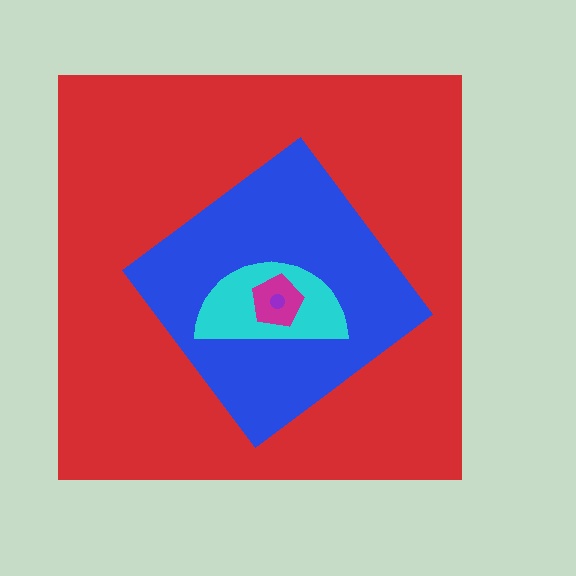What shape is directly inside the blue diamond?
The cyan semicircle.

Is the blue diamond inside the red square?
Yes.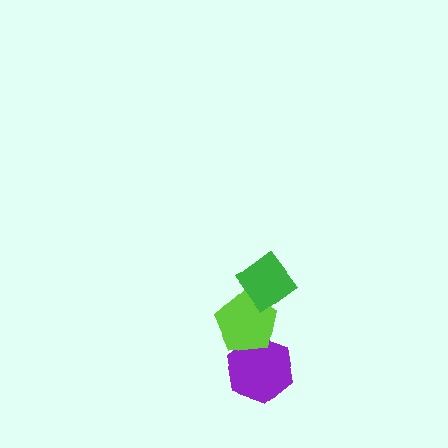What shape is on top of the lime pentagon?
The green diamond is on top of the lime pentagon.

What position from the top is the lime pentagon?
The lime pentagon is 2nd from the top.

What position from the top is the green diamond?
The green diamond is 1st from the top.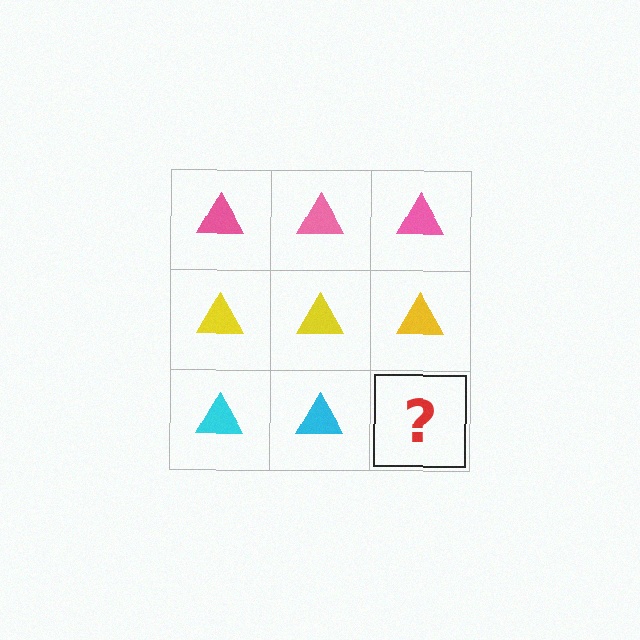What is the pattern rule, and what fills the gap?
The rule is that each row has a consistent color. The gap should be filled with a cyan triangle.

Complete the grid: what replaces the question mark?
The question mark should be replaced with a cyan triangle.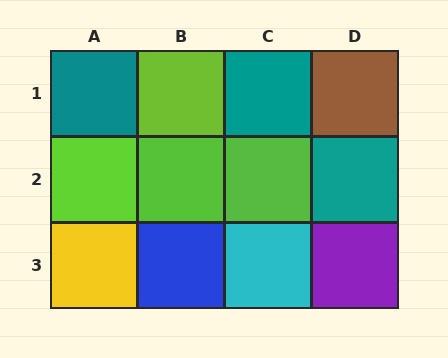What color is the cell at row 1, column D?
Brown.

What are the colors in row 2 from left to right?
Lime, lime, lime, teal.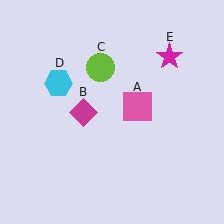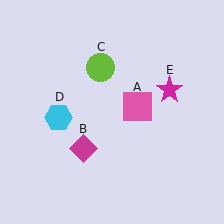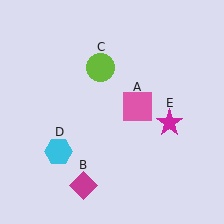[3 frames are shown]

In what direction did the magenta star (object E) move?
The magenta star (object E) moved down.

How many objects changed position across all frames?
3 objects changed position: magenta diamond (object B), cyan hexagon (object D), magenta star (object E).